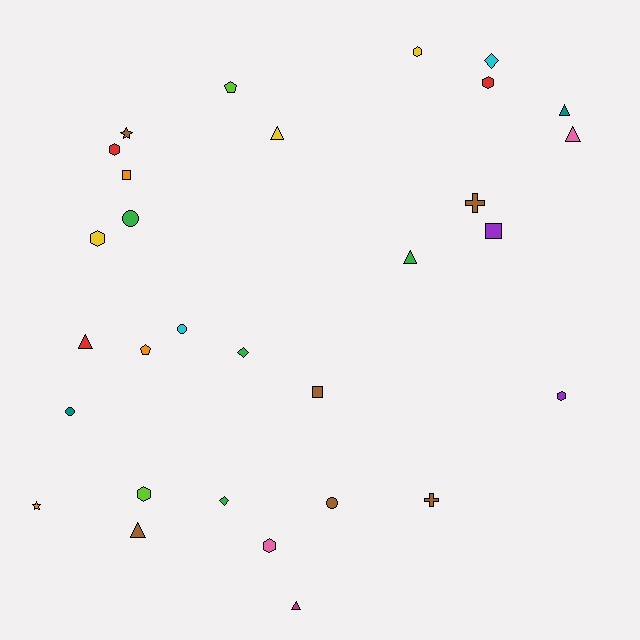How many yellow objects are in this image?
There are 3 yellow objects.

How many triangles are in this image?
There are 7 triangles.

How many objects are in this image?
There are 30 objects.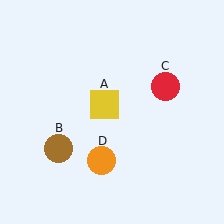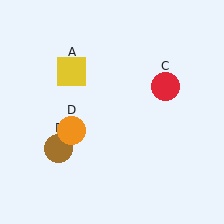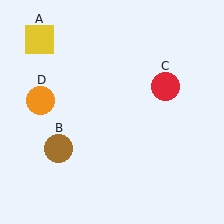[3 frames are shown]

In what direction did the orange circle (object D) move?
The orange circle (object D) moved up and to the left.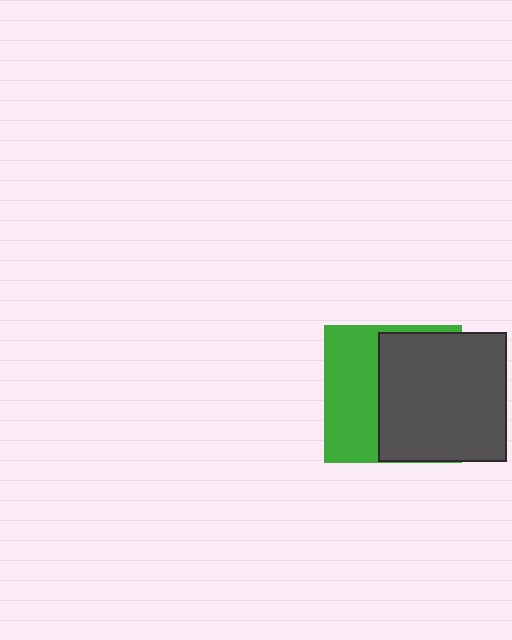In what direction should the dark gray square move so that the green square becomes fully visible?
The dark gray square should move right. That is the shortest direction to clear the overlap and leave the green square fully visible.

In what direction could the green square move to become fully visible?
The green square could move left. That would shift it out from behind the dark gray square entirely.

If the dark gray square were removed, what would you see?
You would see the complete green square.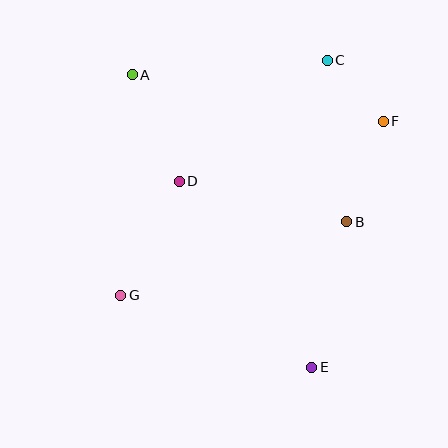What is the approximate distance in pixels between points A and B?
The distance between A and B is approximately 260 pixels.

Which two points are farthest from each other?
Points A and E are farthest from each other.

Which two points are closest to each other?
Points C and F are closest to each other.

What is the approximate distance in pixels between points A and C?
The distance between A and C is approximately 195 pixels.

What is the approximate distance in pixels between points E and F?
The distance between E and F is approximately 256 pixels.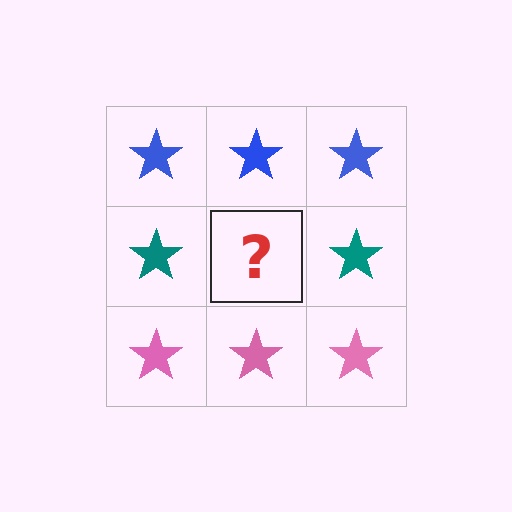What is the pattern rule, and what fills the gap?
The rule is that each row has a consistent color. The gap should be filled with a teal star.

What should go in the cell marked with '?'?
The missing cell should contain a teal star.